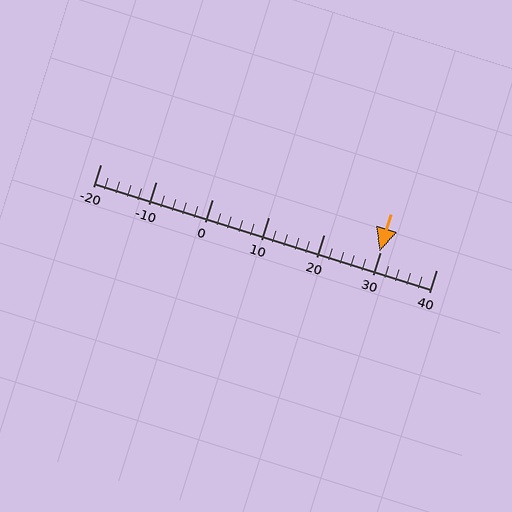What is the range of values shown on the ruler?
The ruler shows values from -20 to 40.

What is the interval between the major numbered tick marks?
The major tick marks are spaced 10 units apart.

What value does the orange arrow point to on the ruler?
The orange arrow points to approximately 30.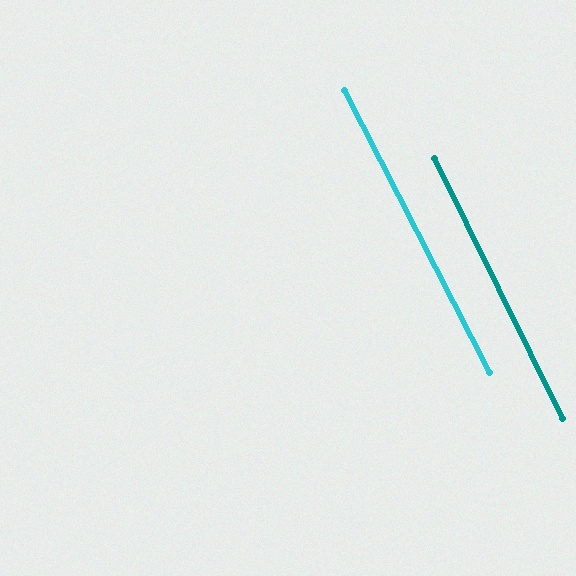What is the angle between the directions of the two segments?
Approximately 1 degree.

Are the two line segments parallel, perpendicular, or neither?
Parallel — their directions differ by only 1.2°.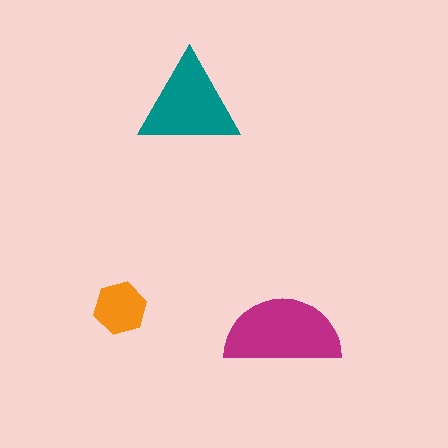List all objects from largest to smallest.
The magenta semicircle, the teal triangle, the orange hexagon.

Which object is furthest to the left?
The orange hexagon is leftmost.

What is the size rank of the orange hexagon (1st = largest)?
3rd.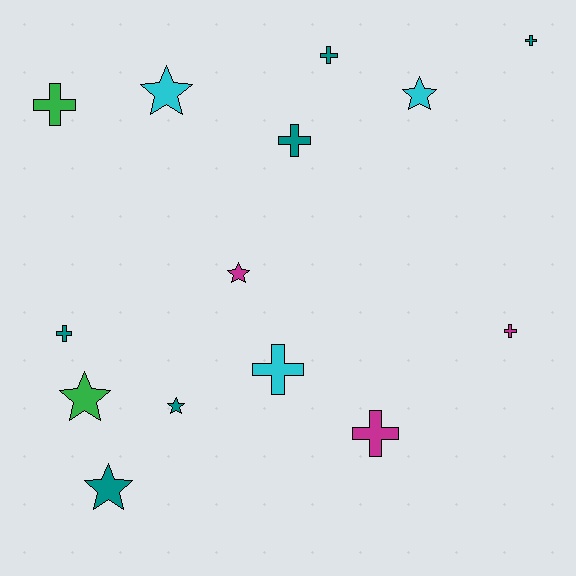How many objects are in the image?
There are 14 objects.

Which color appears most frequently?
Teal, with 6 objects.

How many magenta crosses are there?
There are 2 magenta crosses.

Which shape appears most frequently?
Cross, with 8 objects.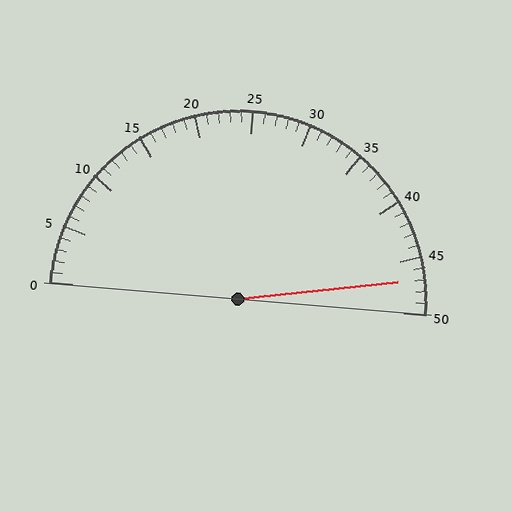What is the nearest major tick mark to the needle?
The nearest major tick mark is 45.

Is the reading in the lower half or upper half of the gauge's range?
The reading is in the upper half of the range (0 to 50).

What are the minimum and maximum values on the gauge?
The gauge ranges from 0 to 50.